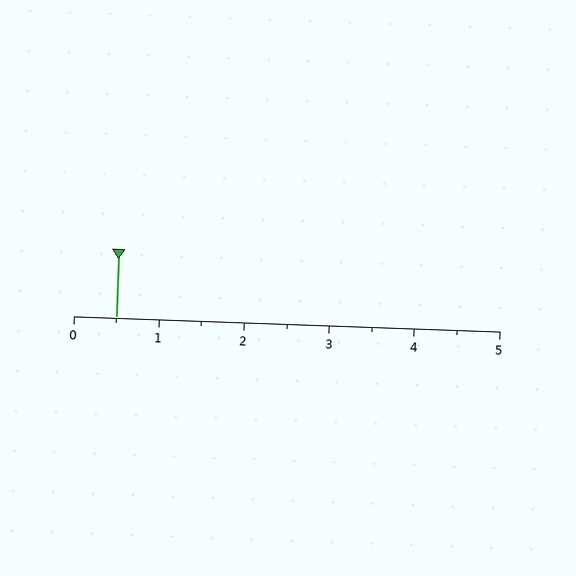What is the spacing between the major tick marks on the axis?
The major ticks are spaced 1 apart.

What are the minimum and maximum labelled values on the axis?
The axis runs from 0 to 5.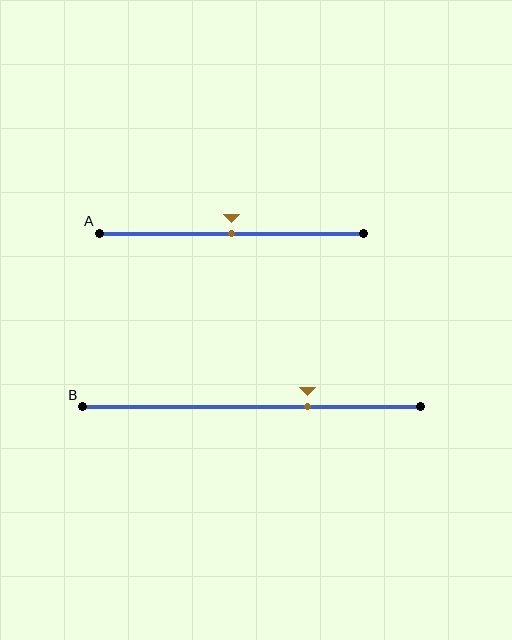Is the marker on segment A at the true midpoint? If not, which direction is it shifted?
Yes, the marker on segment A is at the true midpoint.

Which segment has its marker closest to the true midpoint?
Segment A has its marker closest to the true midpoint.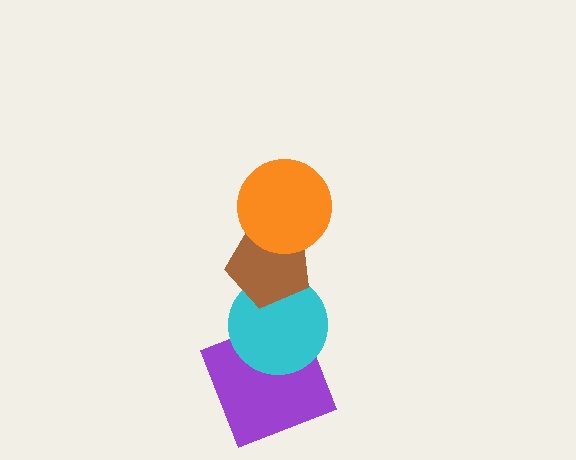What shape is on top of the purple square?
The cyan circle is on top of the purple square.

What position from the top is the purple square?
The purple square is 4th from the top.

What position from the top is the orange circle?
The orange circle is 1st from the top.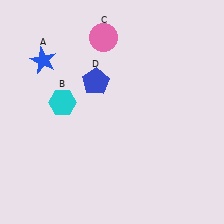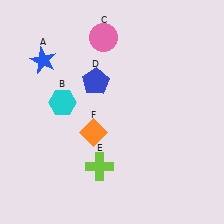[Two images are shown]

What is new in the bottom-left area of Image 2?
An orange diamond (F) was added in the bottom-left area of Image 2.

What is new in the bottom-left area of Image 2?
A lime cross (E) was added in the bottom-left area of Image 2.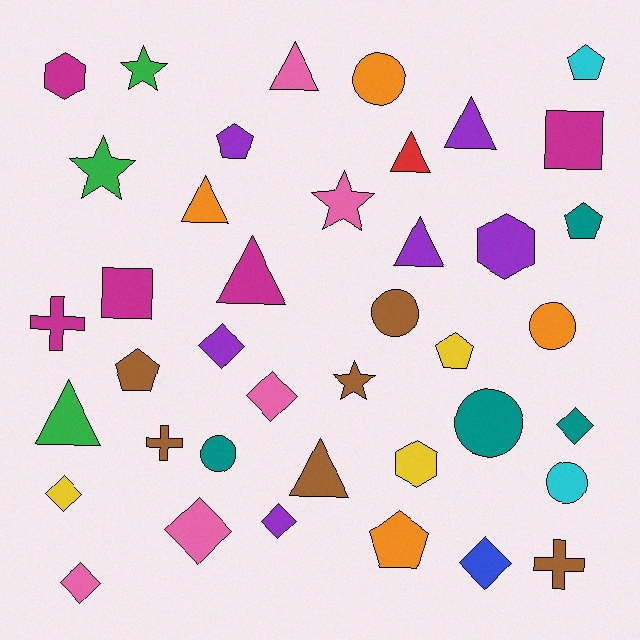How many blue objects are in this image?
There is 1 blue object.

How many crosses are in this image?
There are 3 crosses.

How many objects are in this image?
There are 40 objects.